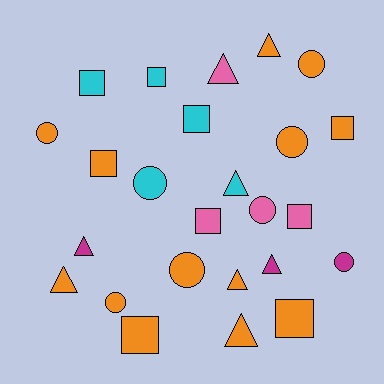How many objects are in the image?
There are 25 objects.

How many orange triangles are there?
There are 4 orange triangles.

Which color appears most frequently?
Orange, with 13 objects.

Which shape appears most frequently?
Square, with 9 objects.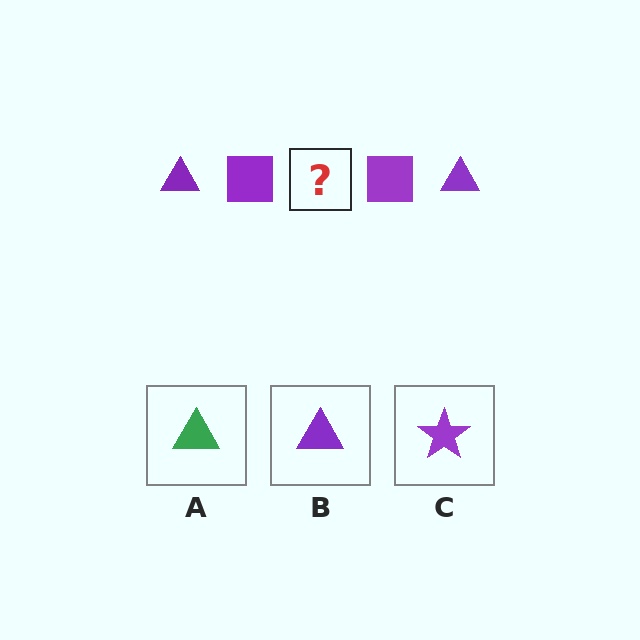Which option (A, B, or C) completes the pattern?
B.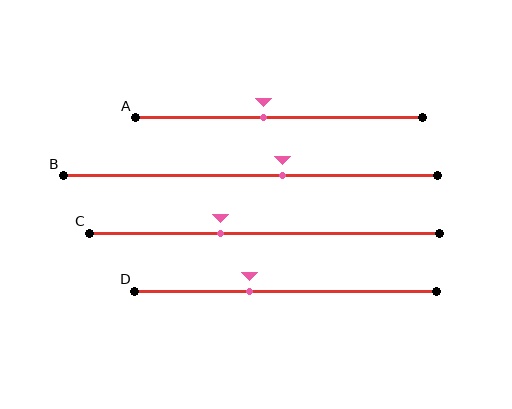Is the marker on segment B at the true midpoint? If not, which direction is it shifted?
No, the marker on segment B is shifted to the right by about 9% of the segment length.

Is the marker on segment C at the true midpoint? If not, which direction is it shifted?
No, the marker on segment C is shifted to the left by about 13% of the segment length.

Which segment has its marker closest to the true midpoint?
Segment A has its marker closest to the true midpoint.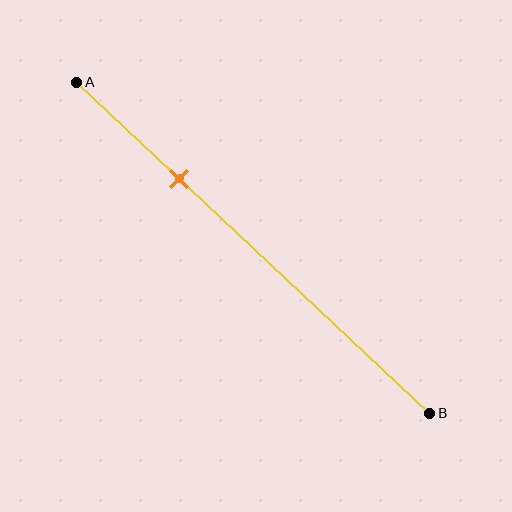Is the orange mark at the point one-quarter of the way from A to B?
No, the mark is at about 30% from A, not at the 25% one-quarter point.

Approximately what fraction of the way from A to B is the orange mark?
The orange mark is approximately 30% of the way from A to B.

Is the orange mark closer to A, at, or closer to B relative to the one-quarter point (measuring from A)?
The orange mark is closer to point B than the one-quarter point of segment AB.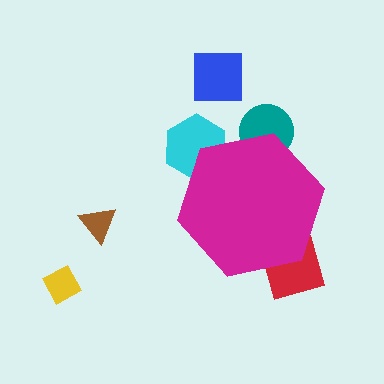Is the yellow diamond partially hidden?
No, the yellow diamond is fully visible.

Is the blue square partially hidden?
No, the blue square is fully visible.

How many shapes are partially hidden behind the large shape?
3 shapes are partially hidden.